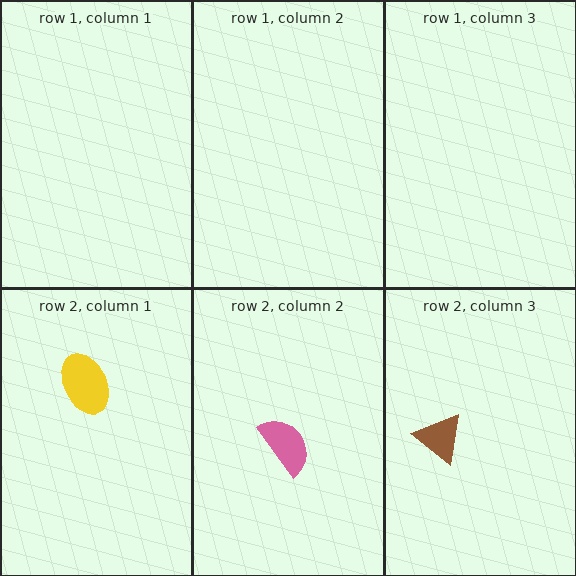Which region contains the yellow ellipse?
The row 2, column 1 region.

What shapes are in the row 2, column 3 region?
The brown triangle.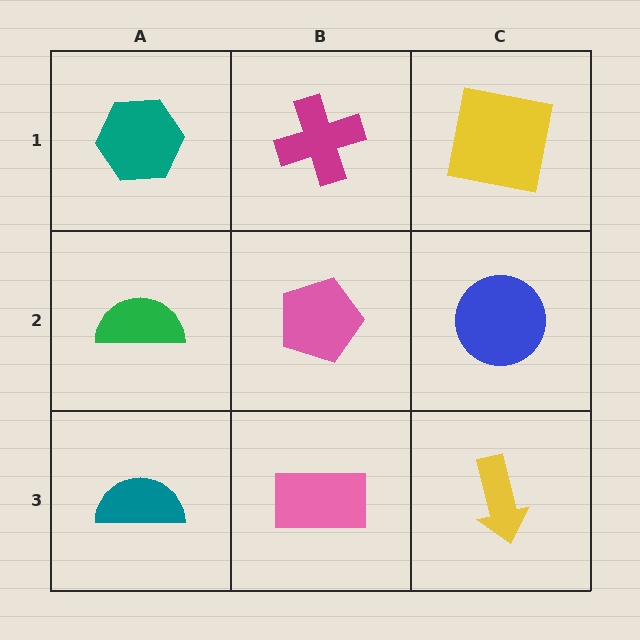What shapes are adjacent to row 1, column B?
A pink pentagon (row 2, column B), a teal hexagon (row 1, column A), a yellow square (row 1, column C).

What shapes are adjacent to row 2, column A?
A teal hexagon (row 1, column A), a teal semicircle (row 3, column A), a pink pentagon (row 2, column B).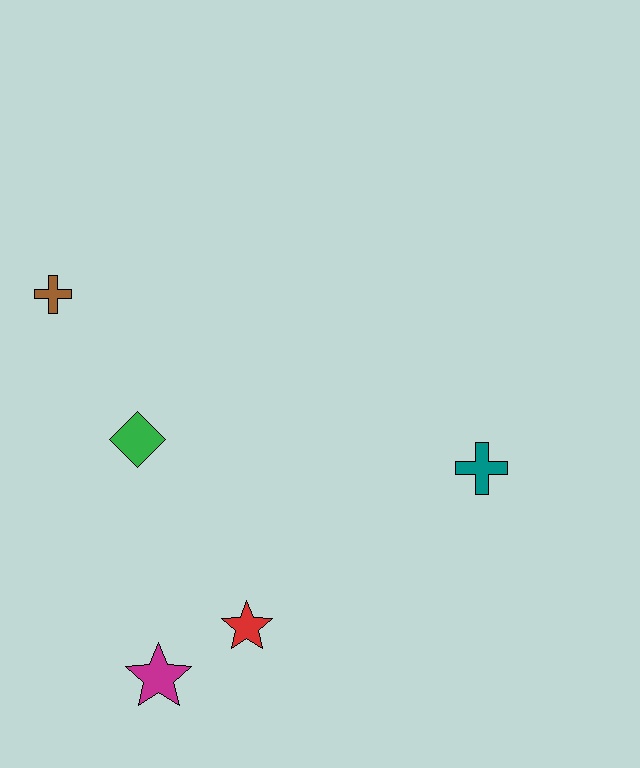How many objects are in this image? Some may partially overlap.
There are 5 objects.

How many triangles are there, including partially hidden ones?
There are no triangles.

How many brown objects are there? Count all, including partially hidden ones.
There is 1 brown object.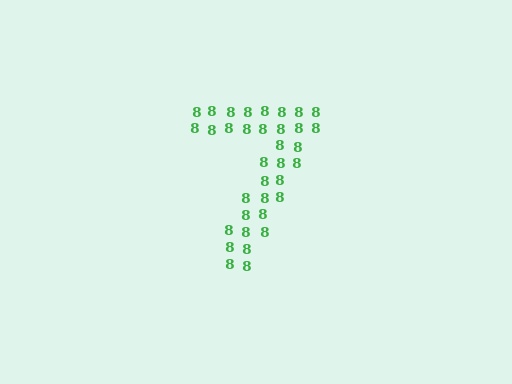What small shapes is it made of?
It is made of small digit 8's.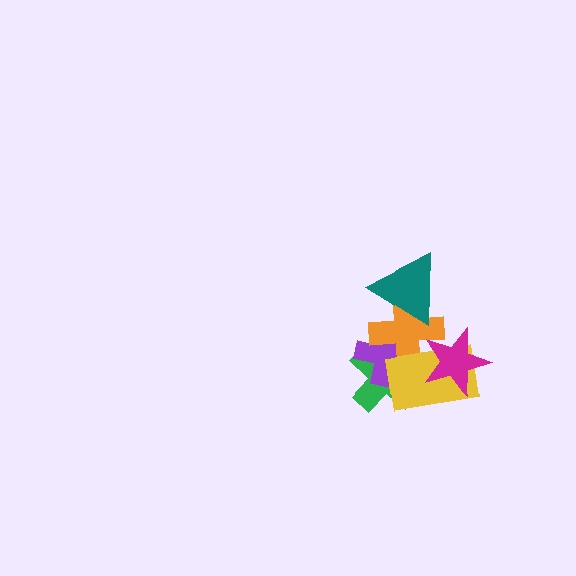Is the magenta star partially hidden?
No, no other shape covers it.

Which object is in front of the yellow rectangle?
The magenta star is in front of the yellow rectangle.